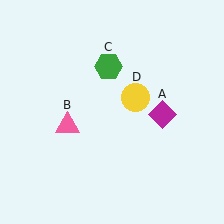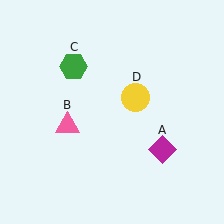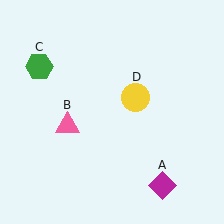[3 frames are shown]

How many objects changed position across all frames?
2 objects changed position: magenta diamond (object A), green hexagon (object C).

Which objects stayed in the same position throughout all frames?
Pink triangle (object B) and yellow circle (object D) remained stationary.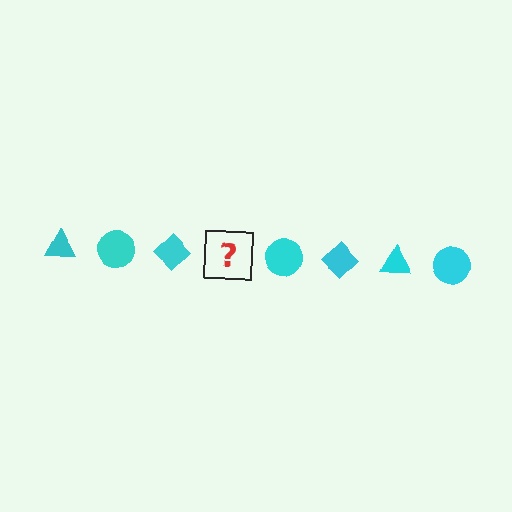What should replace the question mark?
The question mark should be replaced with a cyan triangle.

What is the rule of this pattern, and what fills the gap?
The rule is that the pattern cycles through triangle, circle, diamond shapes in cyan. The gap should be filled with a cyan triangle.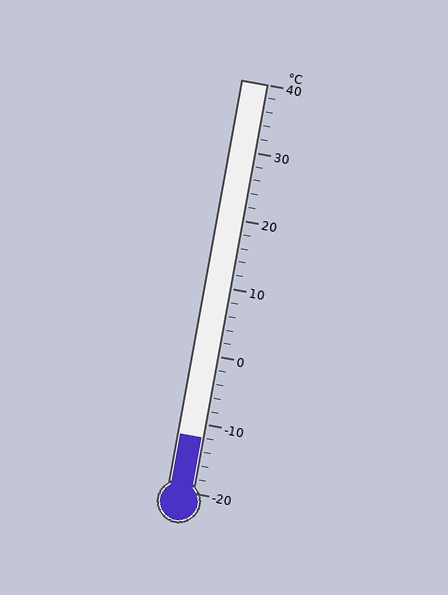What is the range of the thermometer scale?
The thermometer scale ranges from -20°C to 40°C.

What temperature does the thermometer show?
The thermometer shows approximately -12°C.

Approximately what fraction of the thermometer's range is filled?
The thermometer is filled to approximately 15% of its range.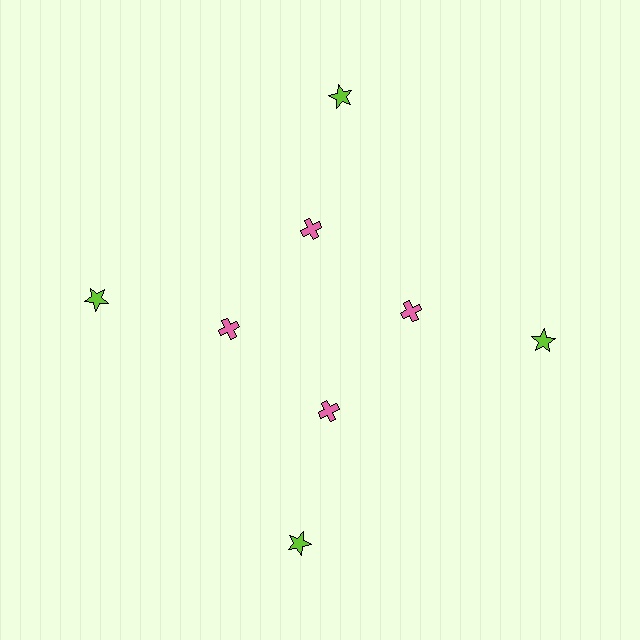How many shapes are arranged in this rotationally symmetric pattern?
There are 8 shapes, arranged in 4 groups of 2.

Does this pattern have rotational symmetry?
Yes, this pattern has 4-fold rotational symmetry. It looks the same after rotating 90 degrees around the center.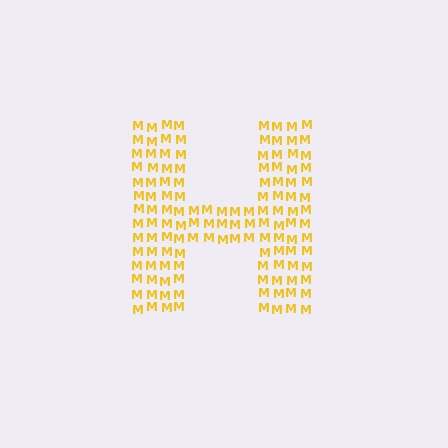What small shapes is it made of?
It is made of small letter M's.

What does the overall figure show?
The overall figure shows the letter H.